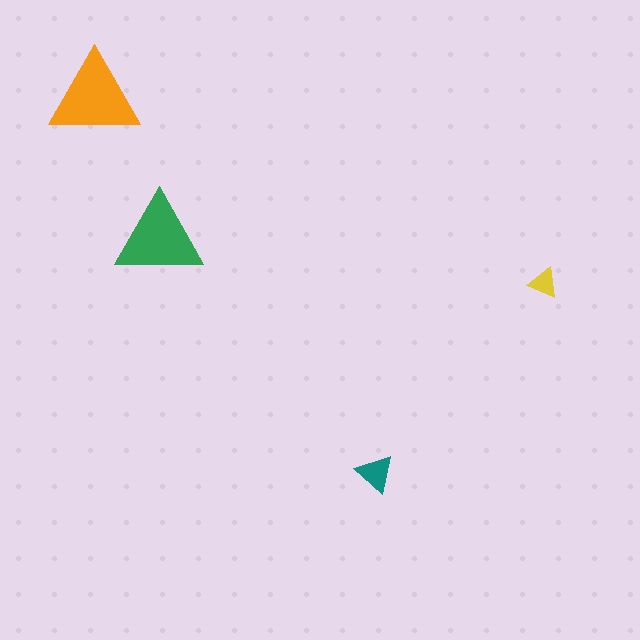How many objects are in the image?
There are 4 objects in the image.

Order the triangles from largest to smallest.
the orange one, the green one, the teal one, the yellow one.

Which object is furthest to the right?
The yellow triangle is rightmost.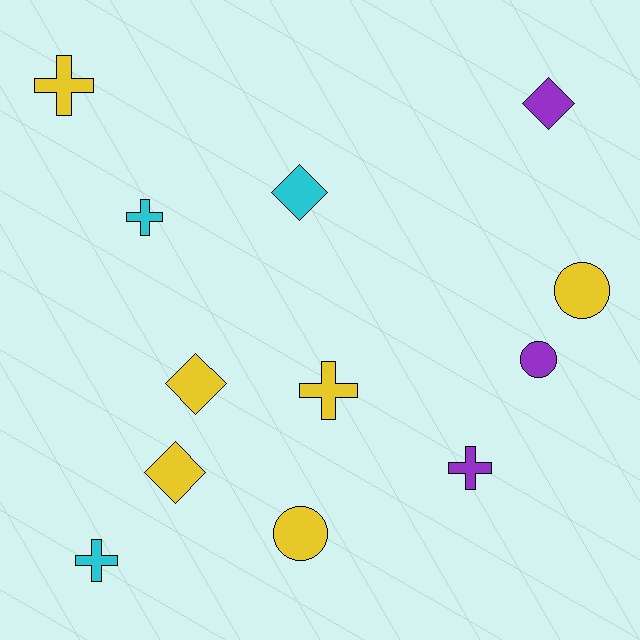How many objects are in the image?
There are 12 objects.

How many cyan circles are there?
There are no cyan circles.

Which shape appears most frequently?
Cross, with 5 objects.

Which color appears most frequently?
Yellow, with 6 objects.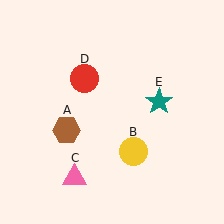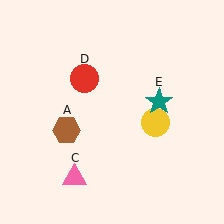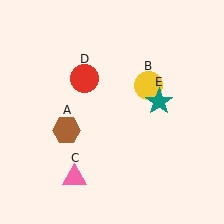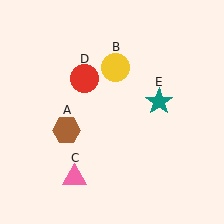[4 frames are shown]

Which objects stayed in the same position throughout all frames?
Brown hexagon (object A) and pink triangle (object C) and red circle (object D) and teal star (object E) remained stationary.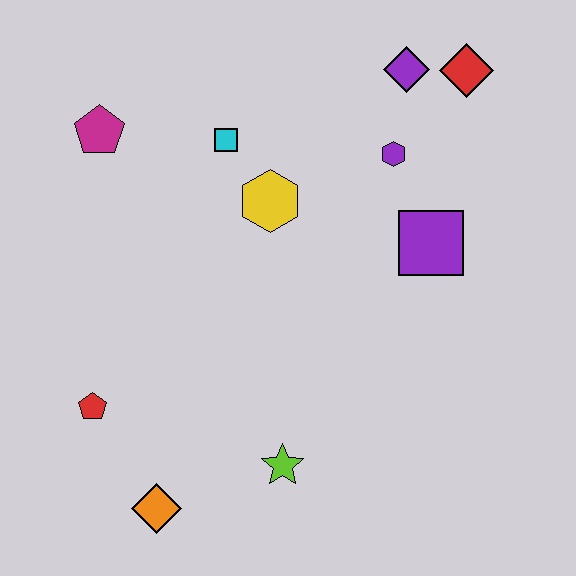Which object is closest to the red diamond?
The purple diamond is closest to the red diamond.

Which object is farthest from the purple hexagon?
The orange diamond is farthest from the purple hexagon.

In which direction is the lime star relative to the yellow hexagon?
The lime star is below the yellow hexagon.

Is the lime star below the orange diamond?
No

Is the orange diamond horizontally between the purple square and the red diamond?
No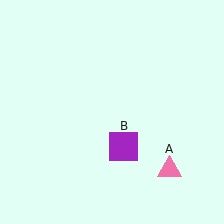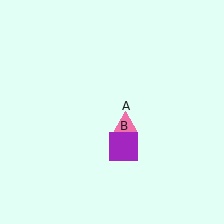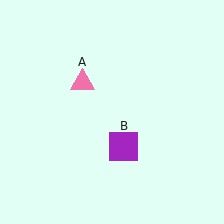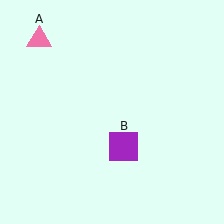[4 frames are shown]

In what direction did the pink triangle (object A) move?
The pink triangle (object A) moved up and to the left.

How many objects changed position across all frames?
1 object changed position: pink triangle (object A).